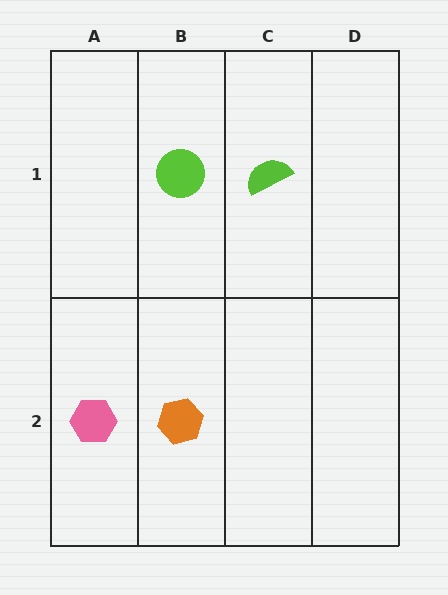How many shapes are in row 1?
2 shapes.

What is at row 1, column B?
A lime circle.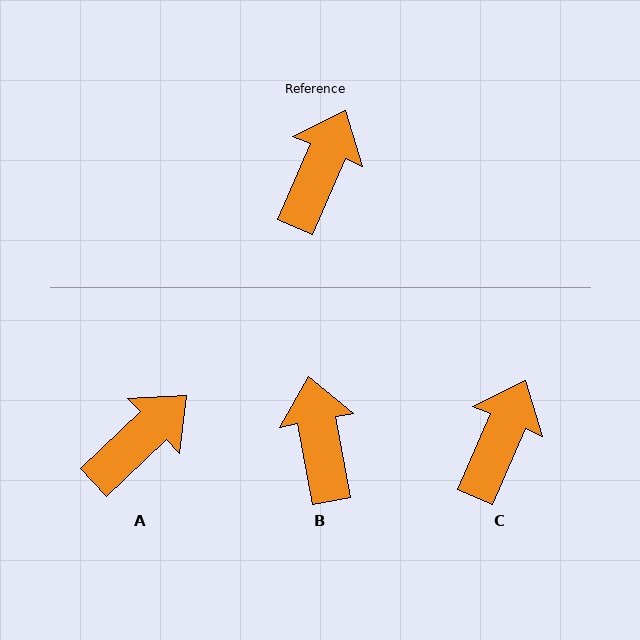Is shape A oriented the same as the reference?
No, it is off by about 23 degrees.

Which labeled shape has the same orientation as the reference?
C.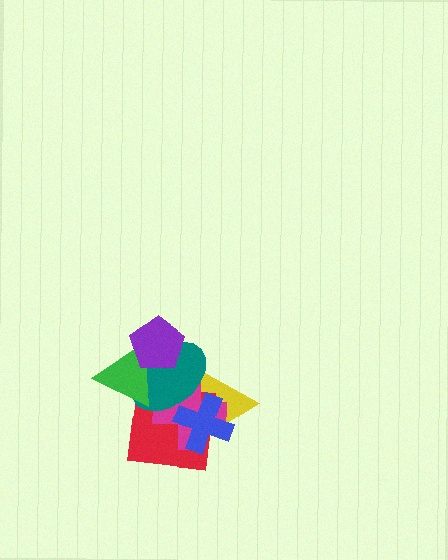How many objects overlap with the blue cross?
4 objects overlap with the blue cross.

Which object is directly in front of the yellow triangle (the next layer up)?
The red square is directly in front of the yellow triangle.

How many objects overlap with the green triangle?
3 objects overlap with the green triangle.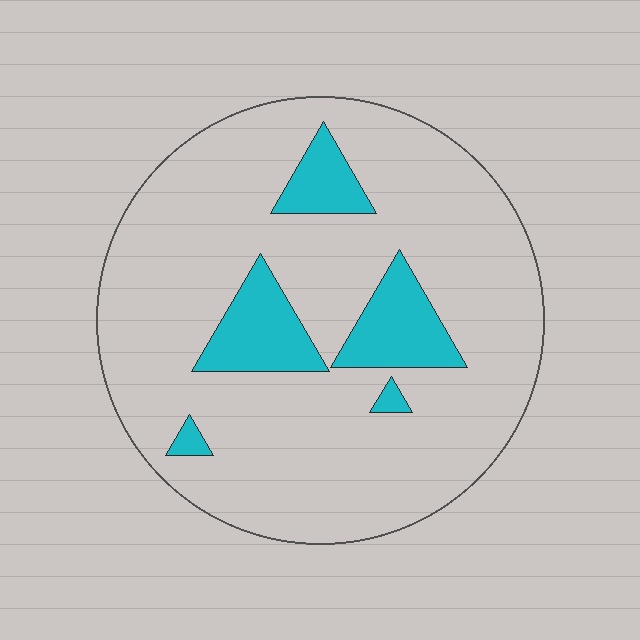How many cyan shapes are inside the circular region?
5.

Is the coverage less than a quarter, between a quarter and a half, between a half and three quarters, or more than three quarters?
Less than a quarter.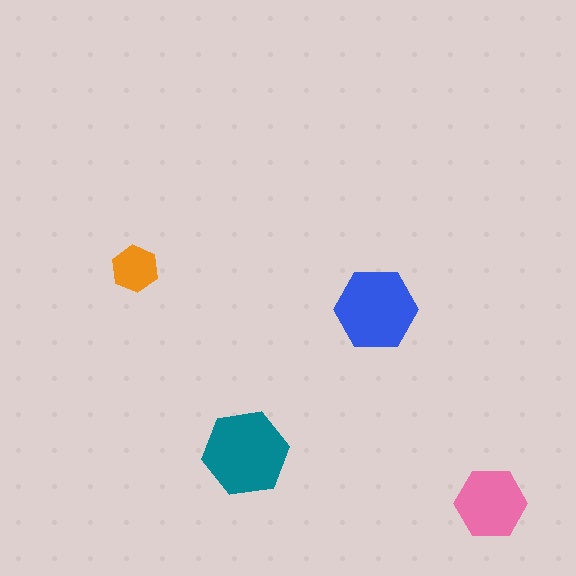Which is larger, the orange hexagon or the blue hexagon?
The blue one.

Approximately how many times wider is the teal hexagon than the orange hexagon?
About 2 times wider.